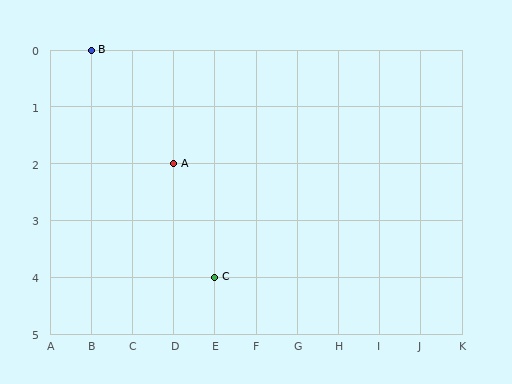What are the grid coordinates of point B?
Point B is at grid coordinates (B, 0).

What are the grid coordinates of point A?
Point A is at grid coordinates (D, 2).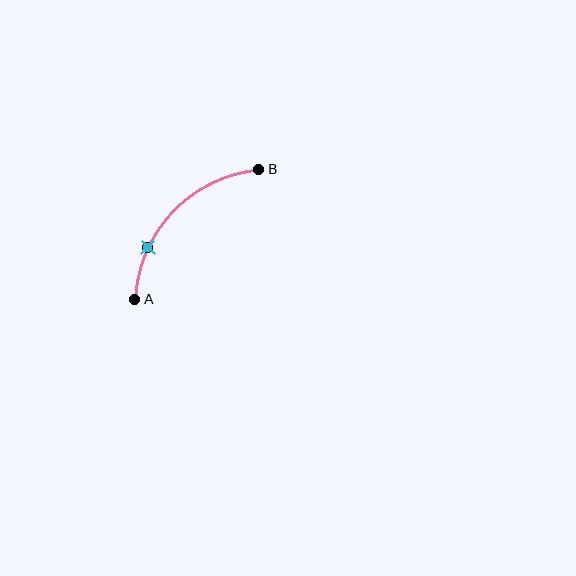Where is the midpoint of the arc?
The arc midpoint is the point on the curve farthest from the straight line joining A and B. It sits above and to the left of that line.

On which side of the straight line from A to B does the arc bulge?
The arc bulges above and to the left of the straight line connecting A and B.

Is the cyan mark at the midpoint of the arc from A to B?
No. The cyan mark lies on the arc but is closer to endpoint A. The arc midpoint would be at the point on the curve equidistant along the arc from both A and B.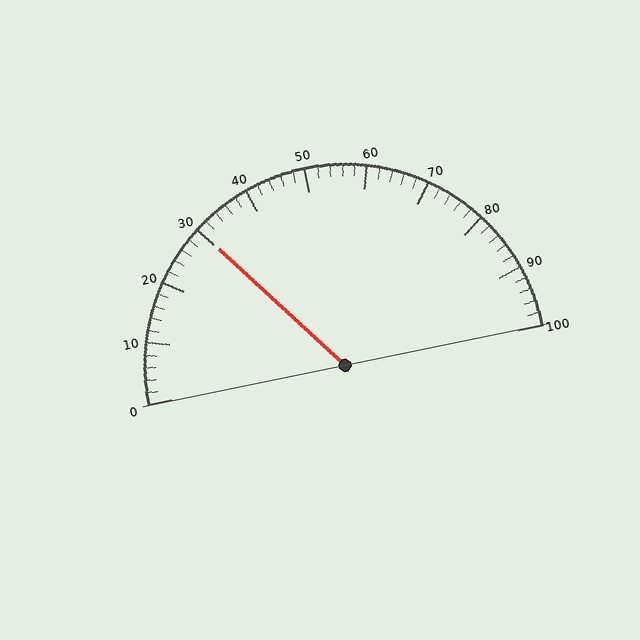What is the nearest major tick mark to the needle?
The nearest major tick mark is 30.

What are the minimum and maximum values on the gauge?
The gauge ranges from 0 to 100.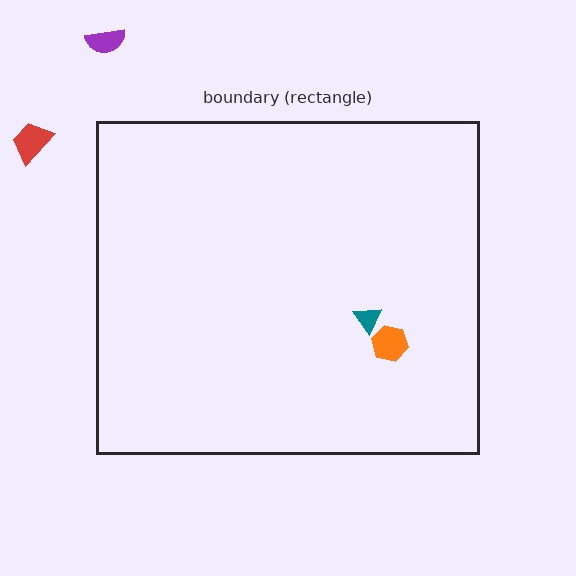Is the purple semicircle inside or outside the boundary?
Outside.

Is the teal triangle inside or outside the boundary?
Inside.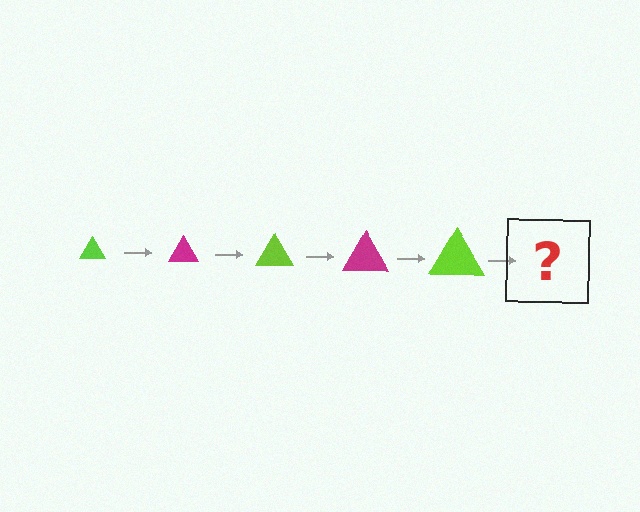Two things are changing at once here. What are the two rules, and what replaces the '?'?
The two rules are that the triangle grows larger each step and the color cycles through lime and magenta. The '?' should be a magenta triangle, larger than the previous one.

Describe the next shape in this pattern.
It should be a magenta triangle, larger than the previous one.